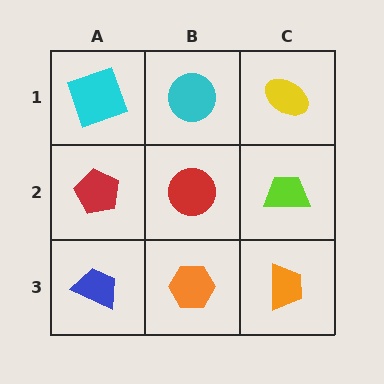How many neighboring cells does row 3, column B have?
3.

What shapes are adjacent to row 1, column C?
A lime trapezoid (row 2, column C), a cyan circle (row 1, column B).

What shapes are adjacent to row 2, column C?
A yellow ellipse (row 1, column C), an orange trapezoid (row 3, column C), a red circle (row 2, column B).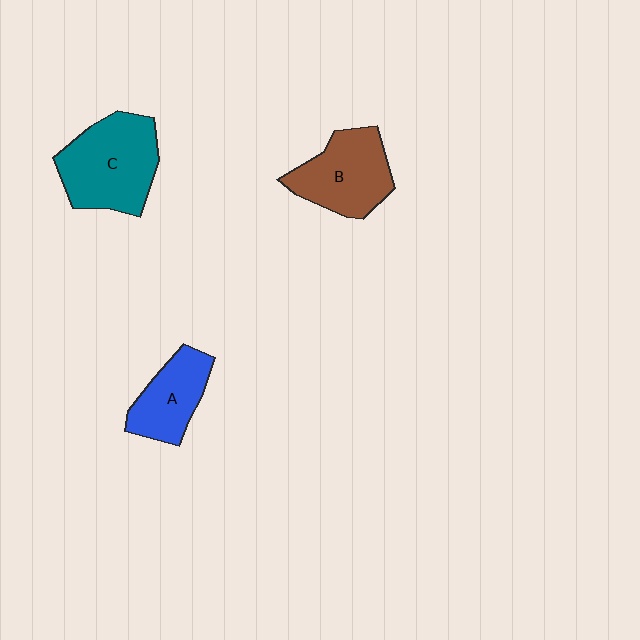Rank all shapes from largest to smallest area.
From largest to smallest: C (teal), B (brown), A (blue).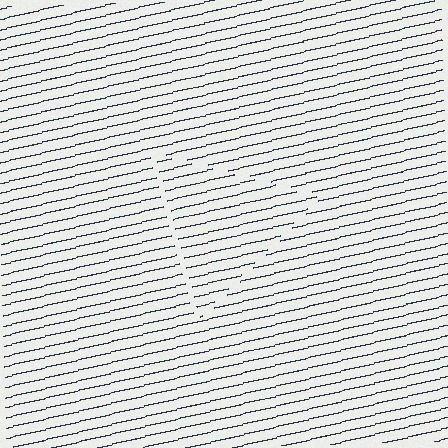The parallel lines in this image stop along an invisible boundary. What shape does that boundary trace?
An illusory triangle. The interior of the shape contains the same grating, shifted by half a period — the contour is defined by the phase discontinuity where line-ends from the inner and outer gratings abut.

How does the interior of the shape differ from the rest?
The interior of the shape contains the same grating, shifted by half a period — the contour is defined by the phase discontinuity where line-ends from the inner and outer gratings abut.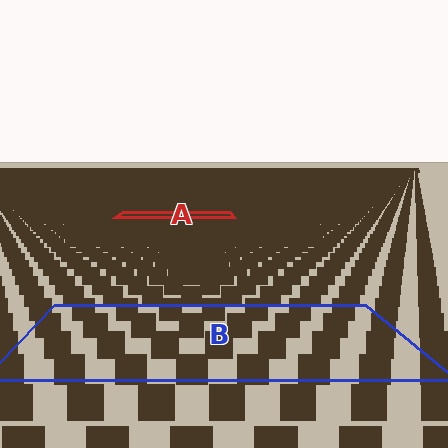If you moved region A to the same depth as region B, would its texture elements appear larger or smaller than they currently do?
They would appear larger. At a closer depth, the same texture elements are projected at a bigger on-screen size.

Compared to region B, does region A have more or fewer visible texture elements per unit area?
Region A has more texture elements per unit area — they are packed more densely because it is farther away.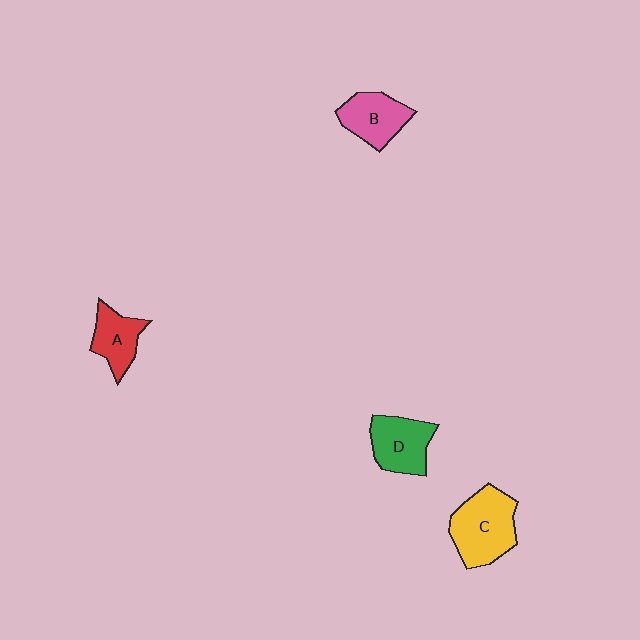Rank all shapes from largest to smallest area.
From largest to smallest: C (yellow), D (green), B (pink), A (red).